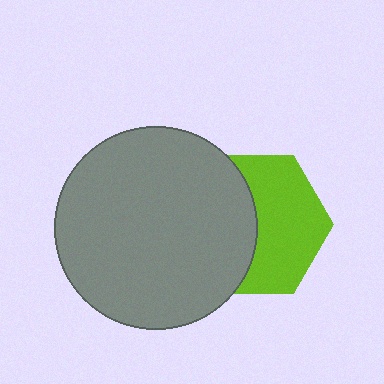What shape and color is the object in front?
The object in front is a gray circle.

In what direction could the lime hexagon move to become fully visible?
The lime hexagon could move right. That would shift it out from behind the gray circle entirely.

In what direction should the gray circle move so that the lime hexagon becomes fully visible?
The gray circle should move left. That is the shortest direction to clear the overlap and leave the lime hexagon fully visible.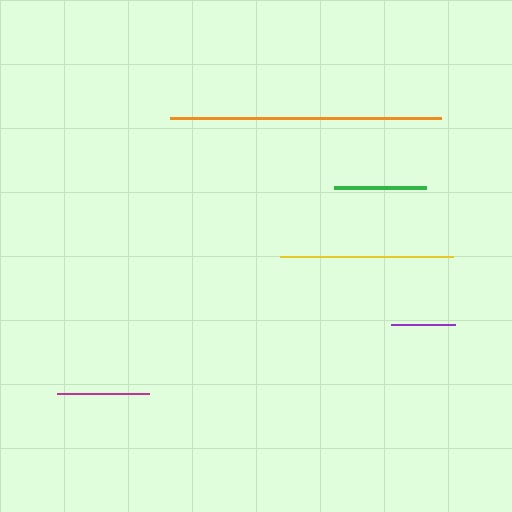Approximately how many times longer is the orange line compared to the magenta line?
The orange line is approximately 2.9 times the length of the magenta line.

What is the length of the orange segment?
The orange segment is approximately 271 pixels long.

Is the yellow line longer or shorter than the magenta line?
The yellow line is longer than the magenta line.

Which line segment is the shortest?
The purple line is the shortest at approximately 64 pixels.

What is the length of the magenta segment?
The magenta segment is approximately 92 pixels long.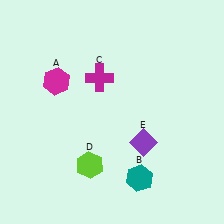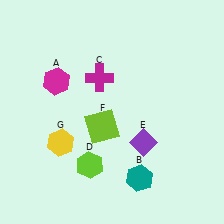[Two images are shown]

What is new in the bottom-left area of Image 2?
A lime square (F) was added in the bottom-left area of Image 2.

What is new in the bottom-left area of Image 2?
A yellow hexagon (G) was added in the bottom-left area of Image 2.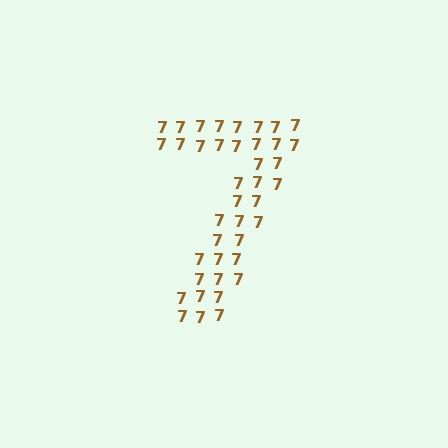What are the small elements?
The small elements are digit 7's.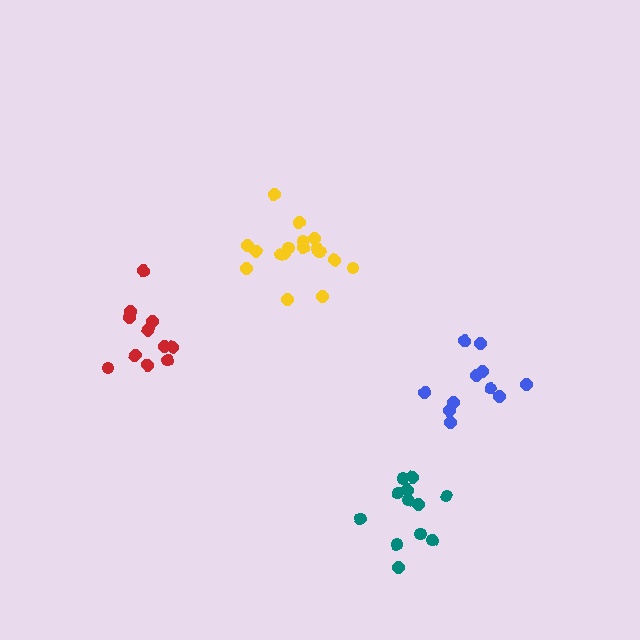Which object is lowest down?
The teal cluster is bottommost.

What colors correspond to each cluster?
The clusters are colored: blue, yellow, red, teal.